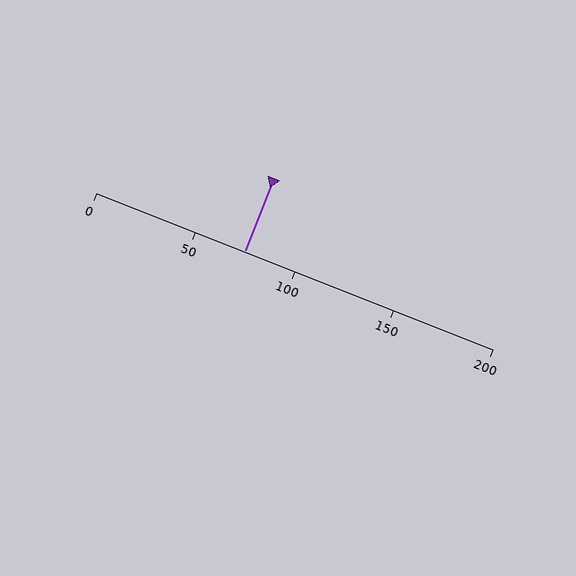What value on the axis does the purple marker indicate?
The marker indicates approximately 75.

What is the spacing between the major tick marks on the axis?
The major ticks are spaced 50 apart.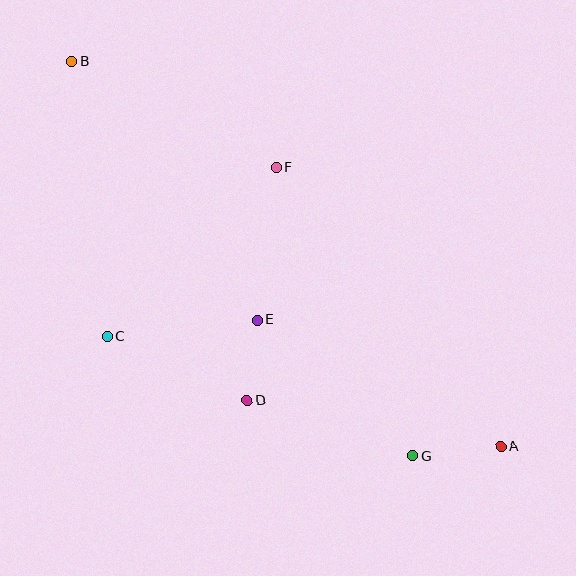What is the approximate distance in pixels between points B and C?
The distance between B and C is approximately 277 pixels.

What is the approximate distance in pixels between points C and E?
The distance between C and E is approximately 150 pixels.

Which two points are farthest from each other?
Points A and B are farthest from each other.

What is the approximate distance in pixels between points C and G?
The distance between C and G is approximately 328 pixels.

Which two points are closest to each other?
Points D and E are closest to each other.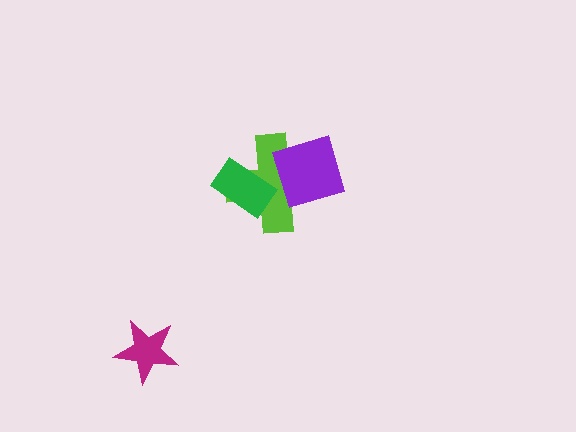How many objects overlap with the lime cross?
2 objects overlap with the lime cross.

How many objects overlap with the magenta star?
0 objects overlap with the magenta star.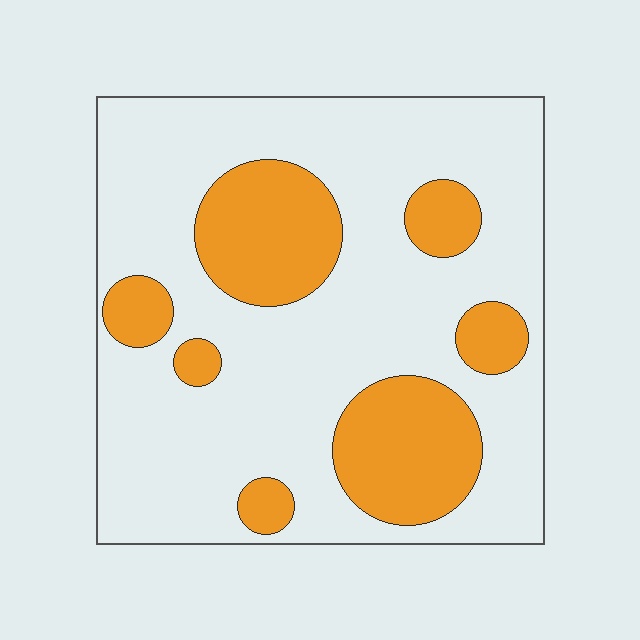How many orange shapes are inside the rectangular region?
7.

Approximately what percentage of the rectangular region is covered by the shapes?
Approximately 25%.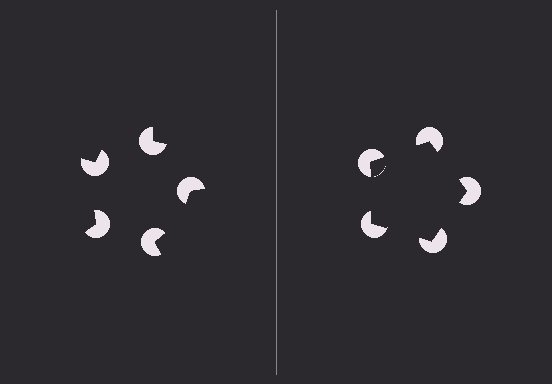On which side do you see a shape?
An illusory pentagon appears on the right side. On the left side the wedge cuts are rotated, so no coherent shape forms.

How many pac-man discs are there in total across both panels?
10 — 5 on each side.